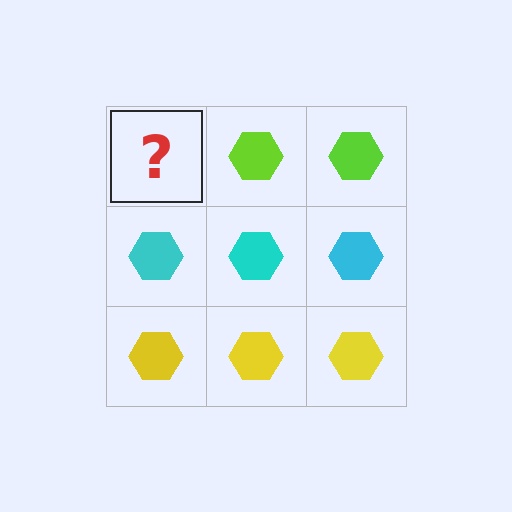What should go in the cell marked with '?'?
The missing cell should contain a lime hexagon.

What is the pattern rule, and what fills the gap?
The rule is that each row has a consistent color. The gap should be filled with a lime hexagon.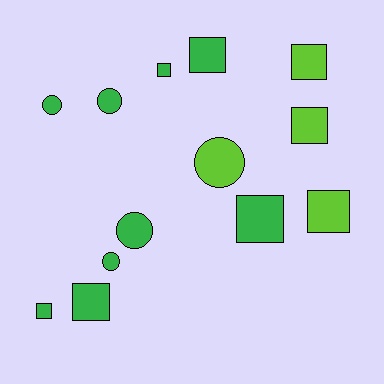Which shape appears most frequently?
Square, with 8 objects.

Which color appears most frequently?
Green, with 9 objects.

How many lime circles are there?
There is 1 lime circle.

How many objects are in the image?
There are 13 objects.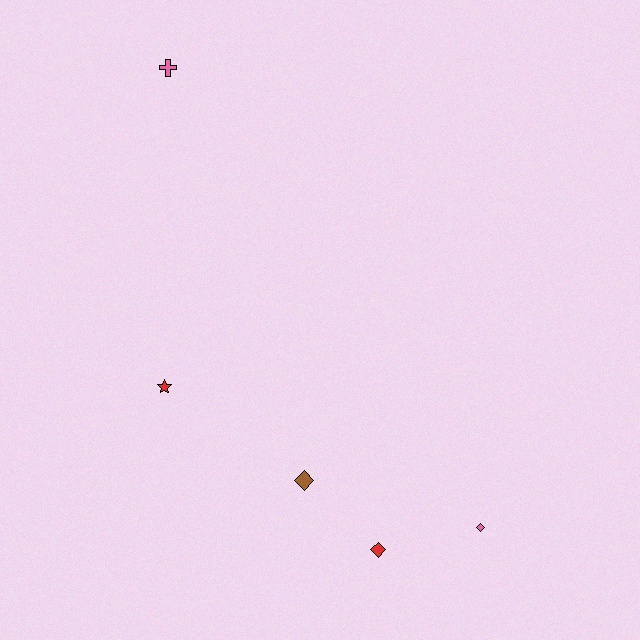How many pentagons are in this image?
There are no pentagons.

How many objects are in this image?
There are 5 objects.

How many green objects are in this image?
There are no green objects.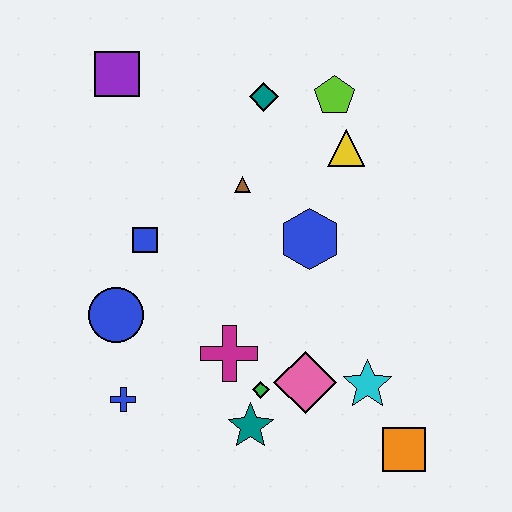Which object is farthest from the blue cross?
The lime pentagon is farthest from the blue cross.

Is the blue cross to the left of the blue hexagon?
Yes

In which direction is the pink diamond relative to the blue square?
The pink diamond is to the right of the blue square.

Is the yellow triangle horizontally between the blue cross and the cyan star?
Yes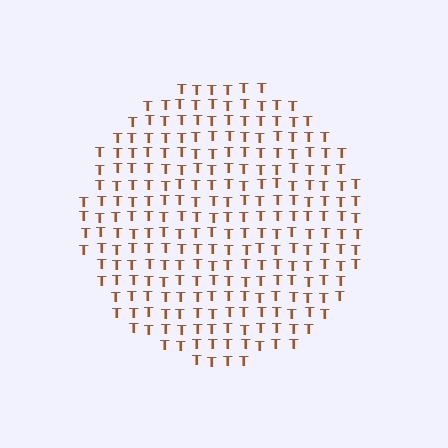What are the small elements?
The small elements are letter T's.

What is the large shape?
The large shape is a circle.